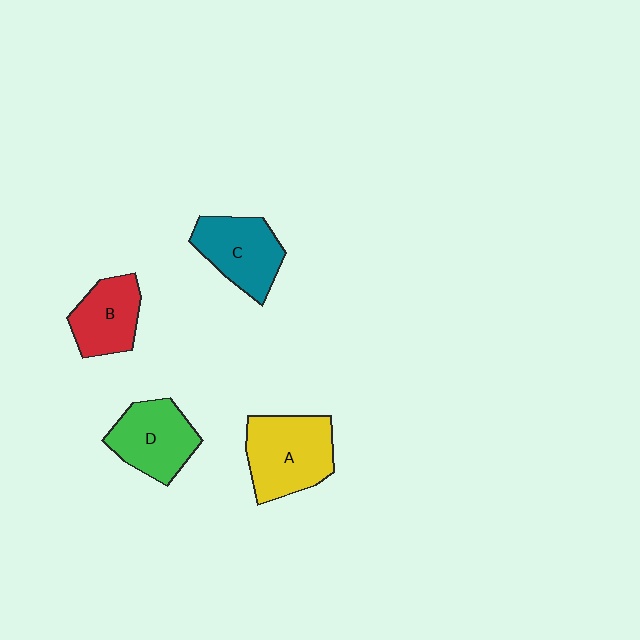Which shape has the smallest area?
Shape B (red).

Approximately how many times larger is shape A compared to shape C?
Approximately 1.2 times.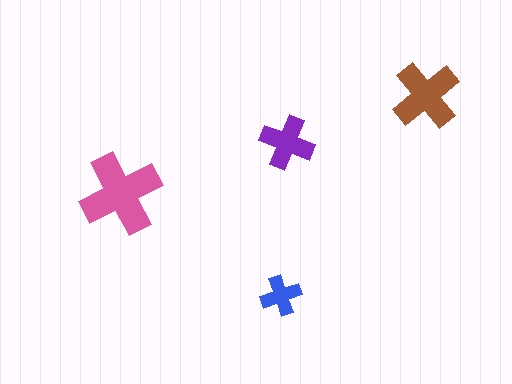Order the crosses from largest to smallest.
the pink one, the brown one, the purple one, the blue one.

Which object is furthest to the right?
The brown cross is rightmost.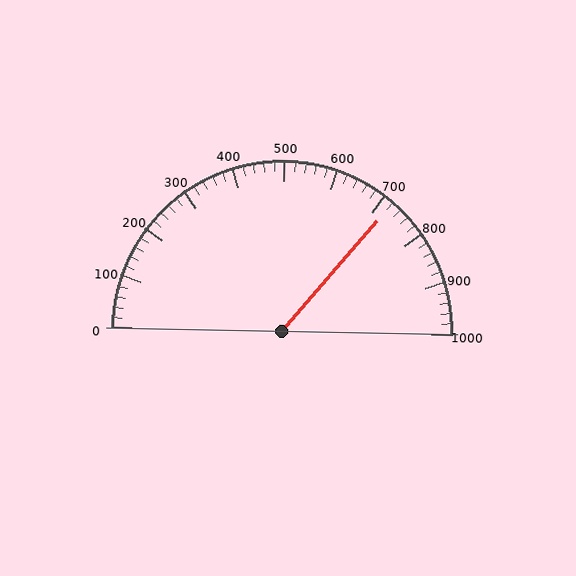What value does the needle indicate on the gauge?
The needle indicates approximately 720.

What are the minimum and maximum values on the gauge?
The gauge ranges from 0 to 1000.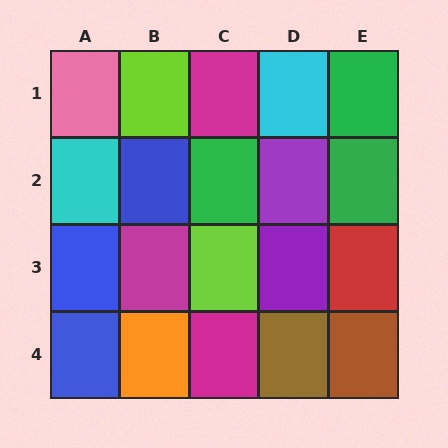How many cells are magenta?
3 cells are magenta.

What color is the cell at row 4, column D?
Brown.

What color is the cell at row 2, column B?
Blue.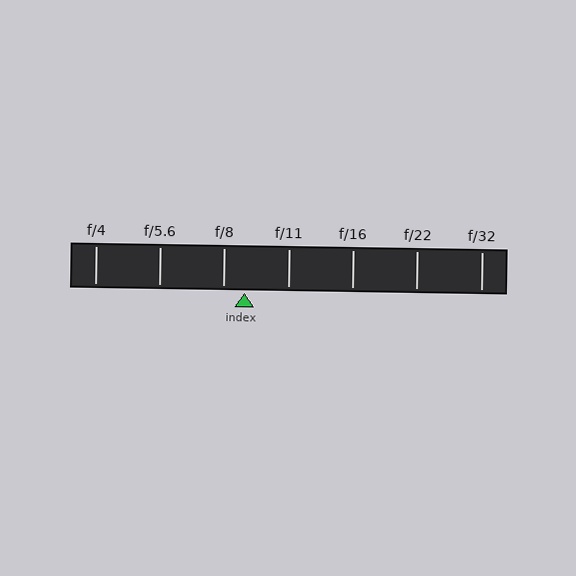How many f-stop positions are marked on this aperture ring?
There are 7 f-stop positions marked.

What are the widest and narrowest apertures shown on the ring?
The widest aperture shown is f/4 and the narrowest is f/32.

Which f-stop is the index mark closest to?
The index mark is closest to f/8.